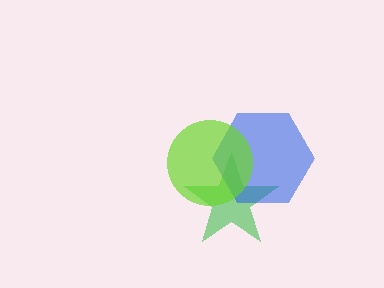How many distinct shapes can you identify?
There are 3 distinct shapes: a green star, a blue hexagon, a lime circle.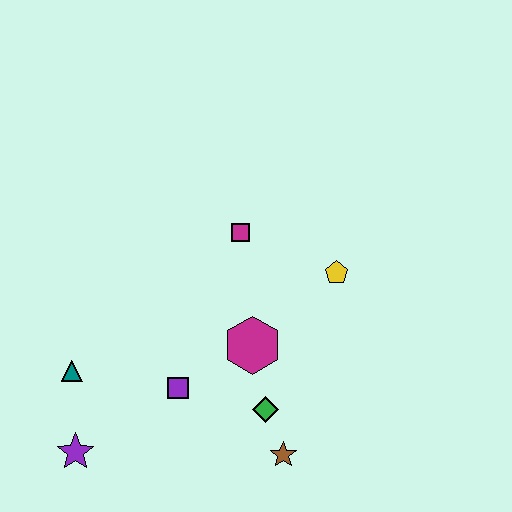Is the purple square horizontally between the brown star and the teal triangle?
Yes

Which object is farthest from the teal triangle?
The yellow pentagon is farthest from the teal triangle.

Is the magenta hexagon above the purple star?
Yes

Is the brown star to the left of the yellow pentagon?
Yes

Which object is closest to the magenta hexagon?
The green diamond is closest to the magenta hexagon.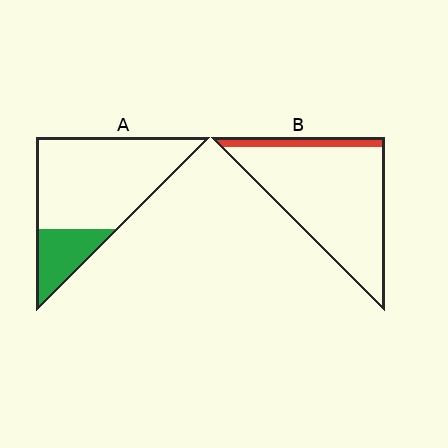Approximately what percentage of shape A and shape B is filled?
A is approximately 20% and B is approximately 10%.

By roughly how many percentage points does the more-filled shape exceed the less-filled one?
By roughly 10 percentage points (A over B).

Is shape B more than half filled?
No.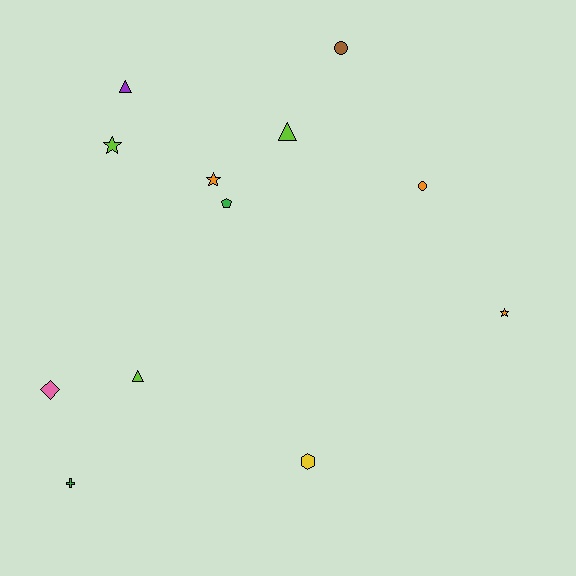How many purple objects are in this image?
There is 1 purple object.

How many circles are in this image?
There are 2 circles.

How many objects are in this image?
There are 12 objects.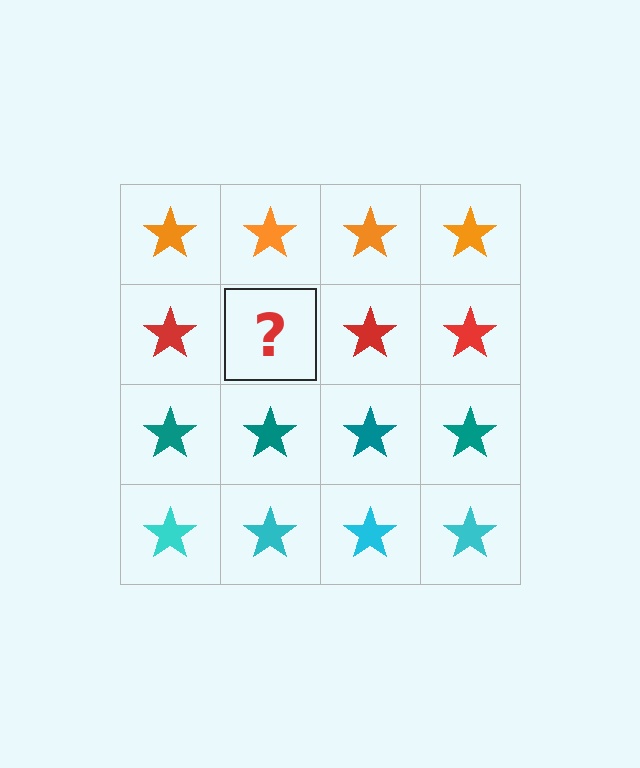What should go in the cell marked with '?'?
The missing cell should contain a red star.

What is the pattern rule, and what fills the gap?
The rule is that each row has a consistent color. The gap should be filled with a red star.